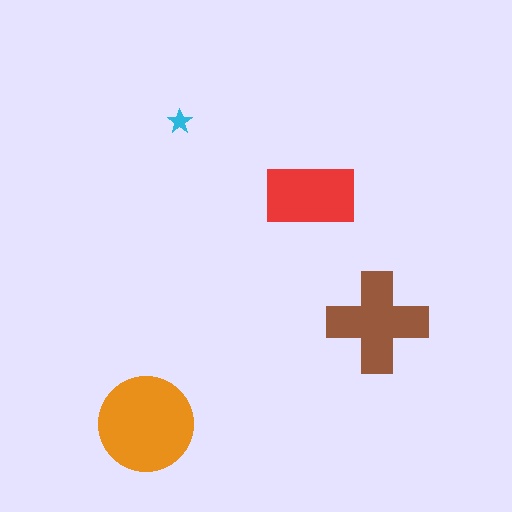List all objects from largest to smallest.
The orange circle, the brown cross, the red rectangle, the cyan star.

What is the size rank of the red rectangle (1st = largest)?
3rd.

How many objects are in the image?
There are 4 objects in the image.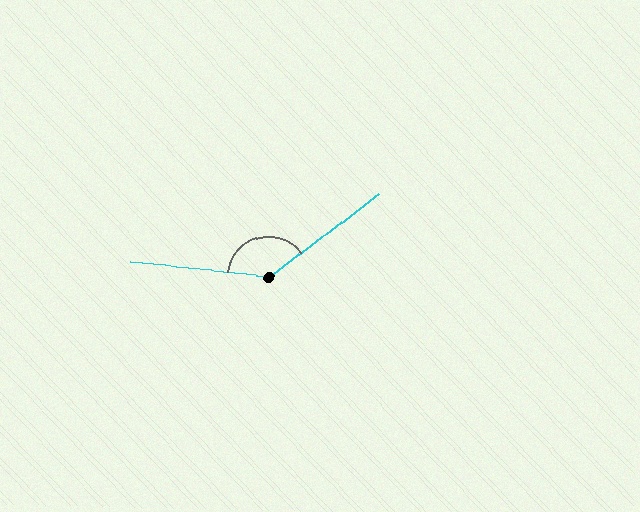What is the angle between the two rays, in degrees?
Approximately 137 degrees.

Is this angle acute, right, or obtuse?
It is obtuse.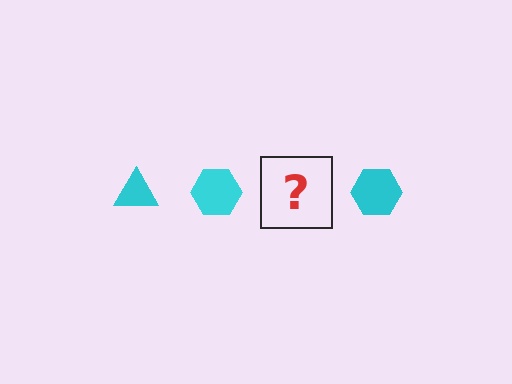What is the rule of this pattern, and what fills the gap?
The rule is that the pattern cycles through triangle, hexagon shapes in cyan. The gap should be filled with a cyan triangle.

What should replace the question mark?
The question mark should be replaced with a cyan triangle.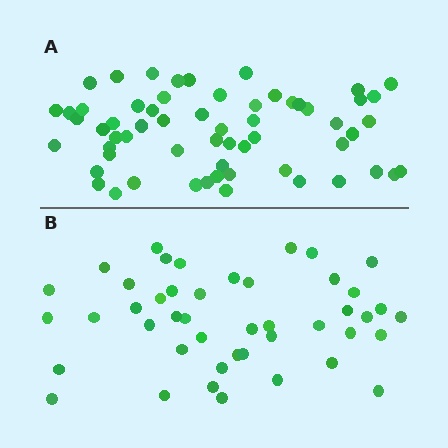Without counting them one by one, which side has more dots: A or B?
Region A (the top region) has more dots.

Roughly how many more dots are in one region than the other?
Region A has approximately 15 more dots than region B.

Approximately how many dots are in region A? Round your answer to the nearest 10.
About 60 dots.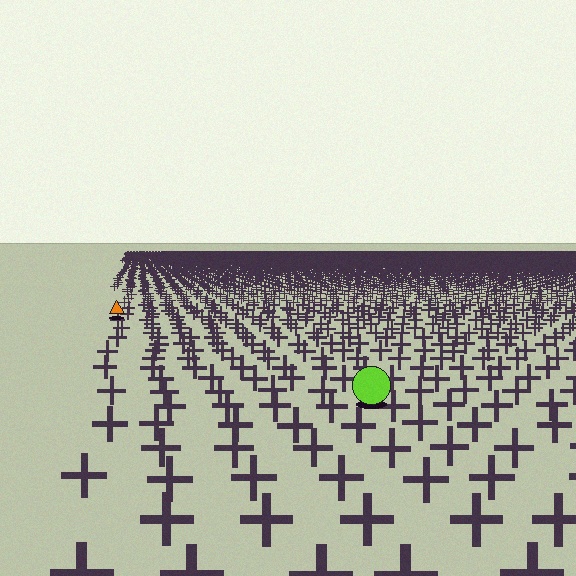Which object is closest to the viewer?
The lime circle is closest. The texture marks near it are larger and more spread out.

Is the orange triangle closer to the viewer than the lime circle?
No. The lime circle is closer — you can tell from the texture gradient: the ground texture is coarser near it.